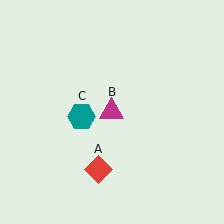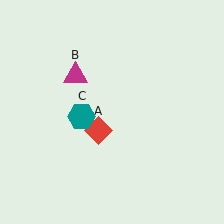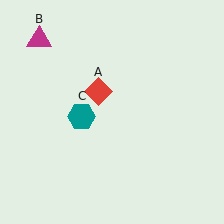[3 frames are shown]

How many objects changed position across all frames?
2 objects changed position: red diamond (object A), magenta triangle (object B).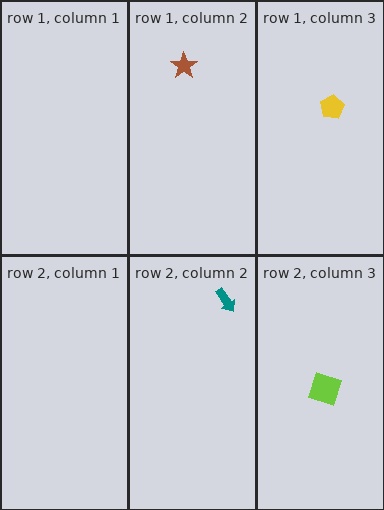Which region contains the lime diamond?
The row 2, column 3 region.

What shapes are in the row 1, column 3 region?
The yellow pentagon.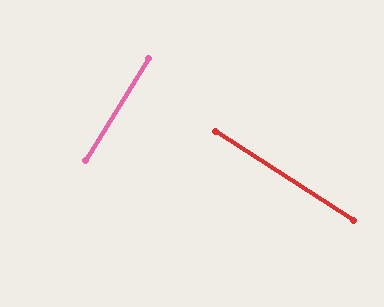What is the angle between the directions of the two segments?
Approximately 89 degrees.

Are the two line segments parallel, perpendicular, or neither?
Perpendicular — they meet at approximately 89°.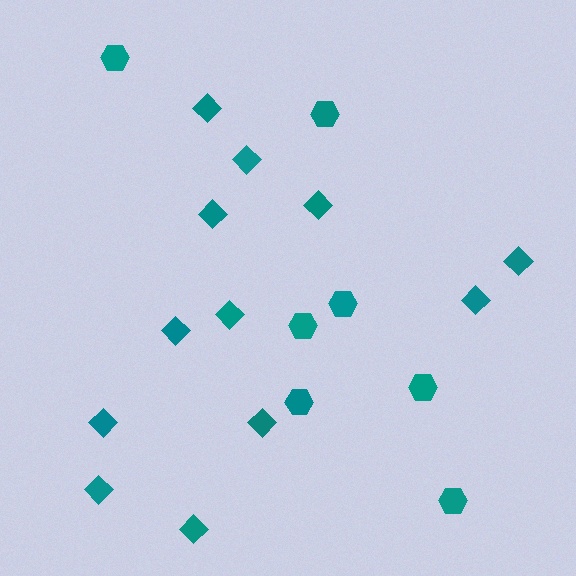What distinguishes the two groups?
There are 2 groups: one group of diamonds (12) and one group of hexagons (7).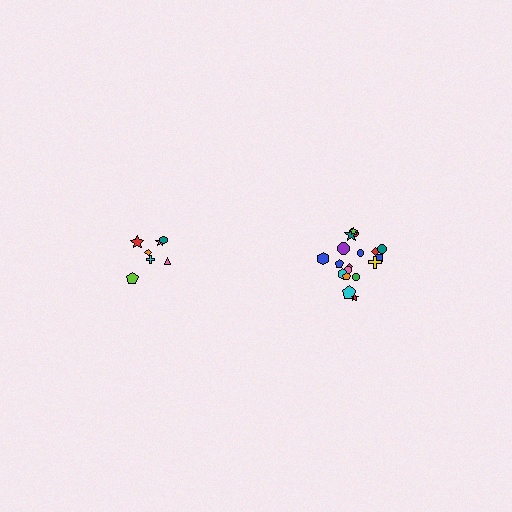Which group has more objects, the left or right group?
The right group.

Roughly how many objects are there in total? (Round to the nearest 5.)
Roughly 25 objects in total.